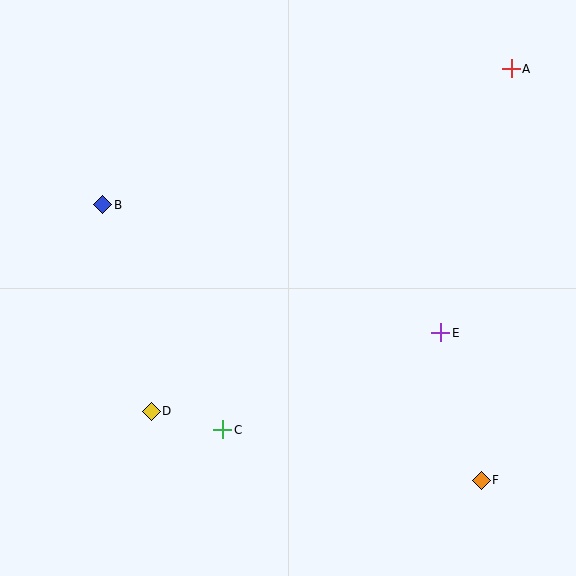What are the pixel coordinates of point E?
Point E is at (441, 333).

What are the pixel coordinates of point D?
Point D is at (151, 411).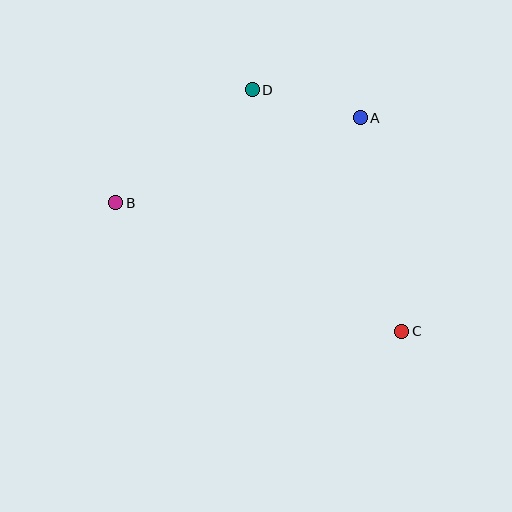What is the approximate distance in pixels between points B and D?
The distance between B and D is approximately 177 pixels.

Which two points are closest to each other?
Points A and D are closest to each other.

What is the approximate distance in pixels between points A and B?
The distance between A and B is approximately 259 pixels.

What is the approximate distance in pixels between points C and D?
The distance between C and D is approximately 284 pixels.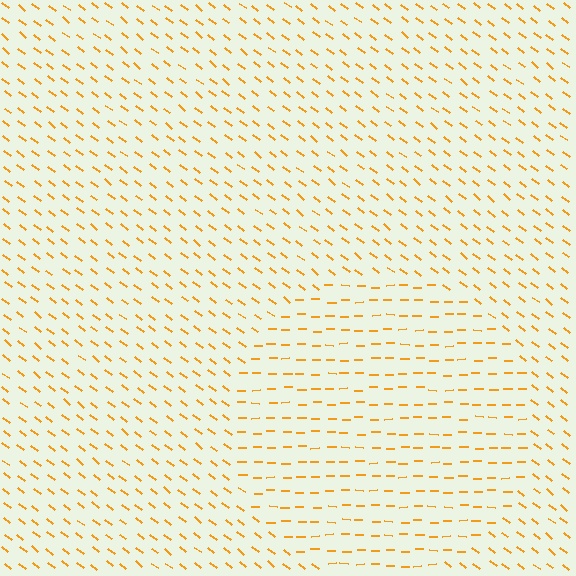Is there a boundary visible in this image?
Yes, there is a texture boundary formed by a change in line orientation.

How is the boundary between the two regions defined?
The boundary is defined purely by a change in line orientation (approximately 38 degrees difference). All lines are the same color and thickness.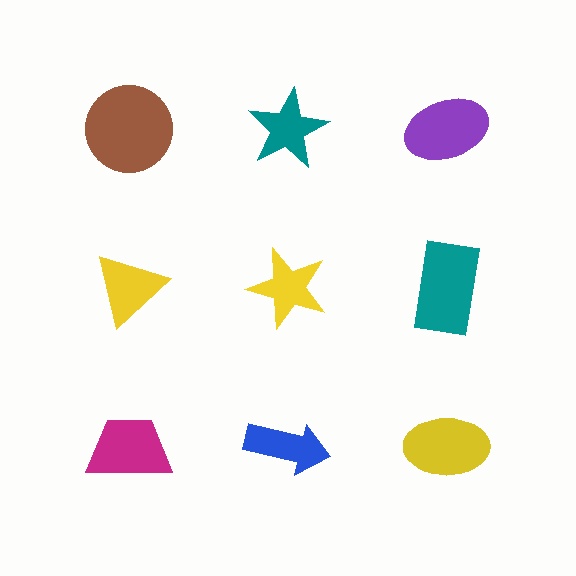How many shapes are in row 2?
3 shapes.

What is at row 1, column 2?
A teal star.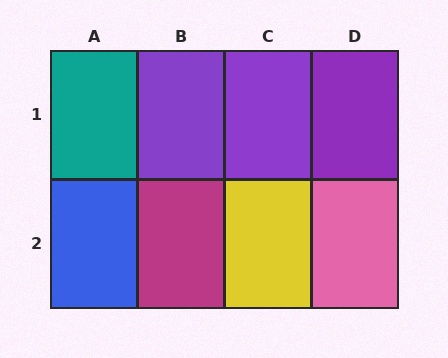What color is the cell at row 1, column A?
Teal.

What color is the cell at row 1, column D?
Purple.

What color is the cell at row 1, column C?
Purple.